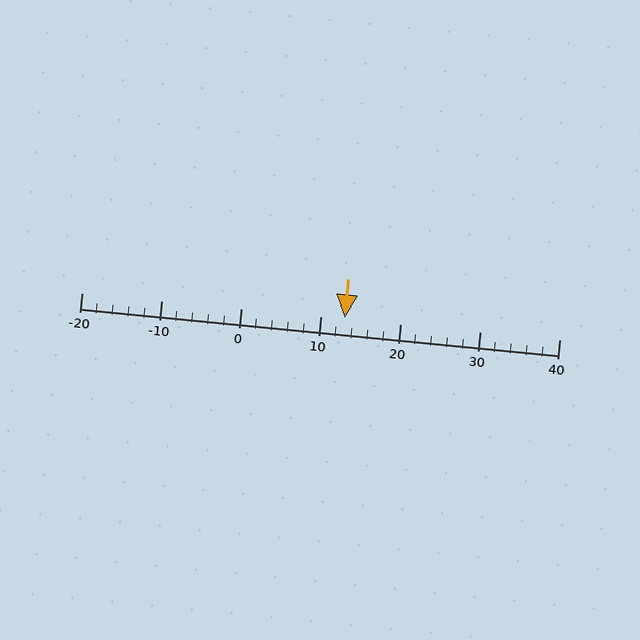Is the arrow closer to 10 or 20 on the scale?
The arrow is closer to 10.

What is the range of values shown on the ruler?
The ruler shows values from -20 to 40.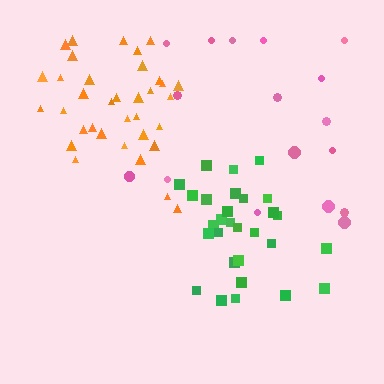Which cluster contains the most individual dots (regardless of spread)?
Orange (35).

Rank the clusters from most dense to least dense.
orange, green, pink.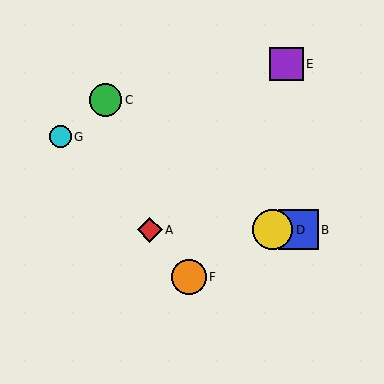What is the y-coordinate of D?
Object D is at y≈230.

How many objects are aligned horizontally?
3 objects (A, B, D) are aligned horizontally.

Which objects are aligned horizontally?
Objects A, B, D are aligned horizontally.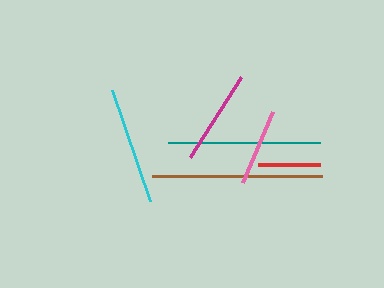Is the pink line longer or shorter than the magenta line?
The magenta line is longer than the pink line.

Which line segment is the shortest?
The red line is the shortest at approximately 61 pixels.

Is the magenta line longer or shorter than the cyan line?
The cyan line is longer than the magenta line.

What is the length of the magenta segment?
The magenta segment is approximately 95 pixels long.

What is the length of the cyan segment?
The cyan segment is approximately 117 pixels long.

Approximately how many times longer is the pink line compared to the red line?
The pink line is approximately 1.2 times the length of the red line.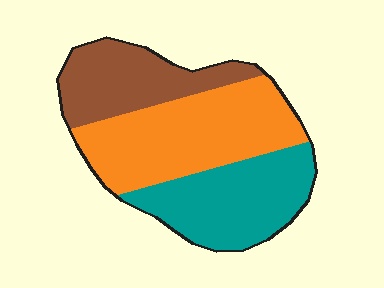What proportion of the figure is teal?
Teal covers roughly 30% of the figure.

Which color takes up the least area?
Brown, at roughly 25%.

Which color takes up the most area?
Orange, at roughly 40%.